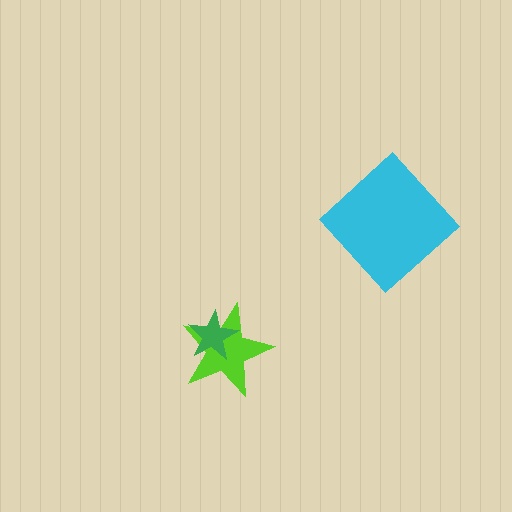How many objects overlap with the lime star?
1 object overlaps with the lime star.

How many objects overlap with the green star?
1 object overlaps with the green star.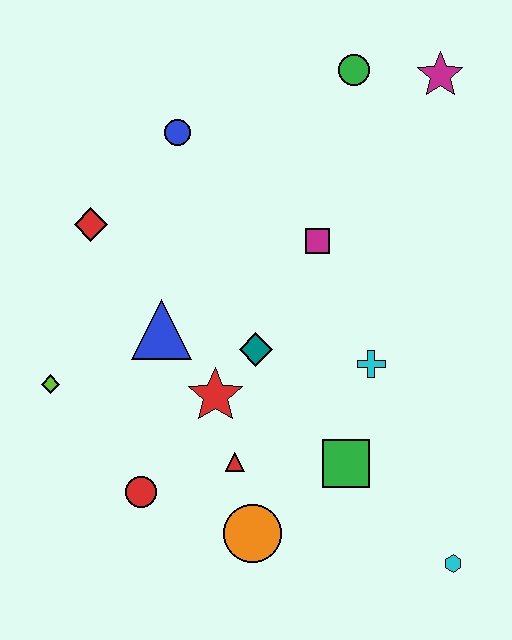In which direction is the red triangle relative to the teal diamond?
The red triangle is below the teal diamond.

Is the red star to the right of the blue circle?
Yes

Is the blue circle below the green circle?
Yes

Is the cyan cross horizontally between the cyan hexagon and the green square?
Yes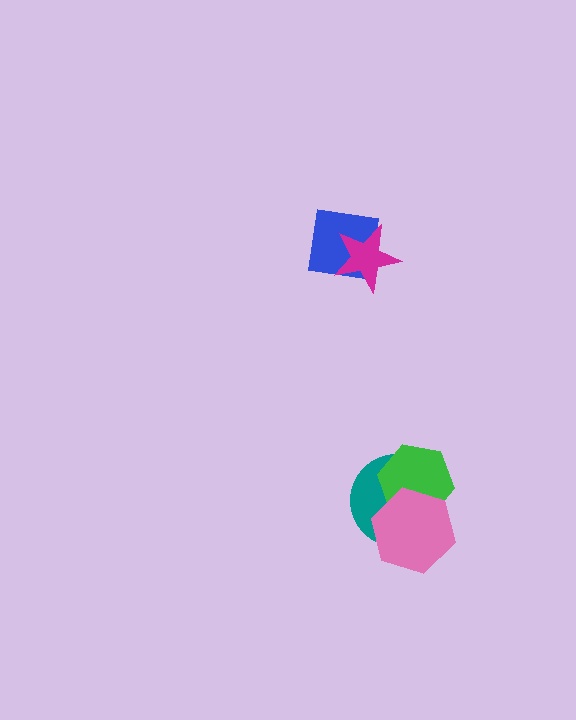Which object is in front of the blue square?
The magenta star is in front of the blue square.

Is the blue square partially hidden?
Yes, it is partially covered by another shape.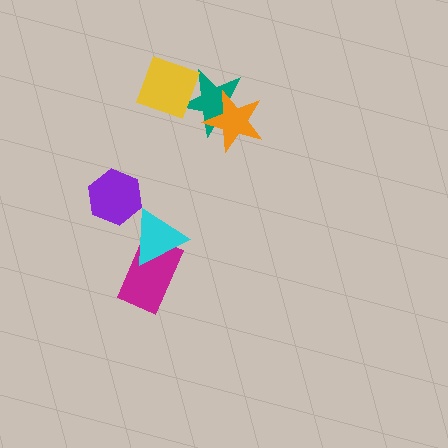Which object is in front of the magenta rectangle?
The cyan triangle is in front of the magenta rectangle.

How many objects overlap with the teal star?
2 objects overlap with the teal star.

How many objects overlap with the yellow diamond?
1 object overlaps with the yellow diamond.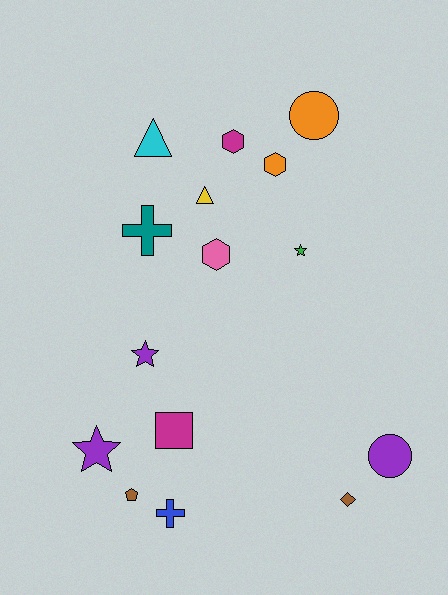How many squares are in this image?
There is 1 square.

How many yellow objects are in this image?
There is 1 yellow object.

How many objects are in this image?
There are 15 objects.